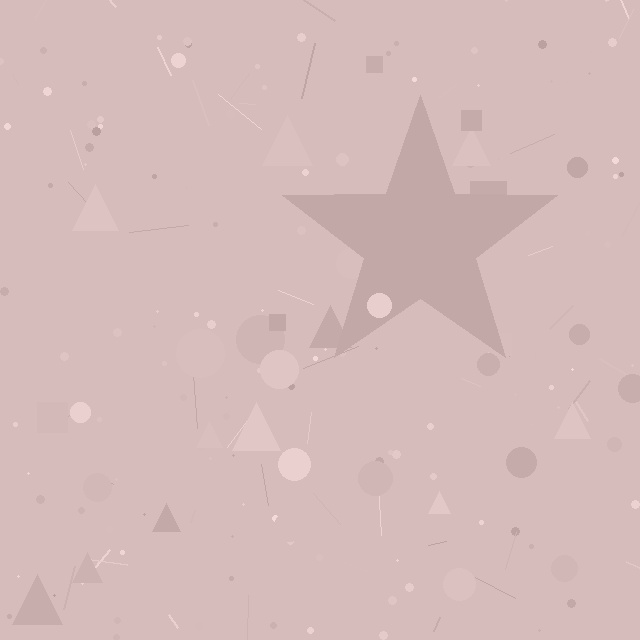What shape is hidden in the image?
A star is hidden in the image.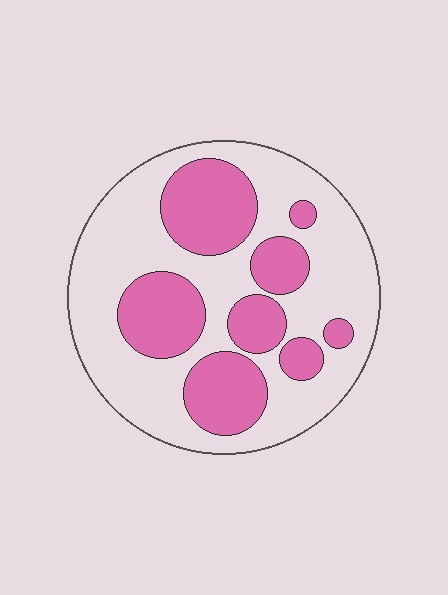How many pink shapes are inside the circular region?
8.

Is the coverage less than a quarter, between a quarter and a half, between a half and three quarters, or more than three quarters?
Between a quarter and a half.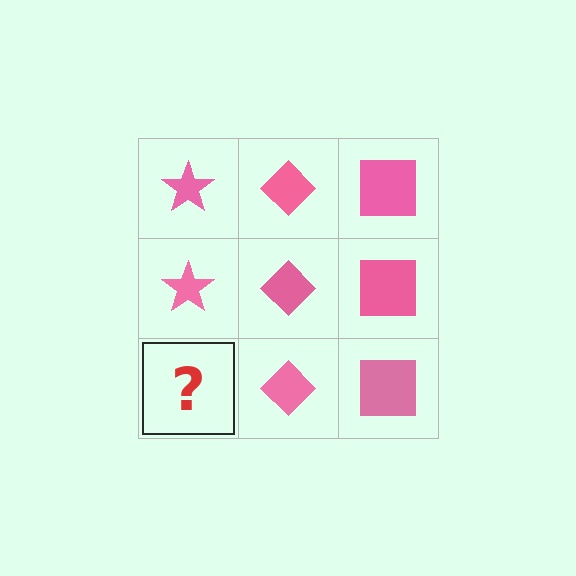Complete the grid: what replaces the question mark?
The question mark should be replaced with a pink star.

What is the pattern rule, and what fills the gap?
The rule is that each column has a consistent shape. The gap should be filled with a pink star.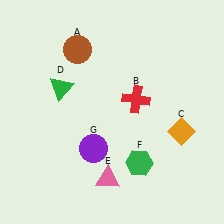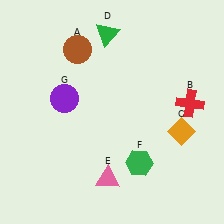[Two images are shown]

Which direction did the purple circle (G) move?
The purple circle (G) moved up.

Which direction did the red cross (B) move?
The red cross (B) moved right.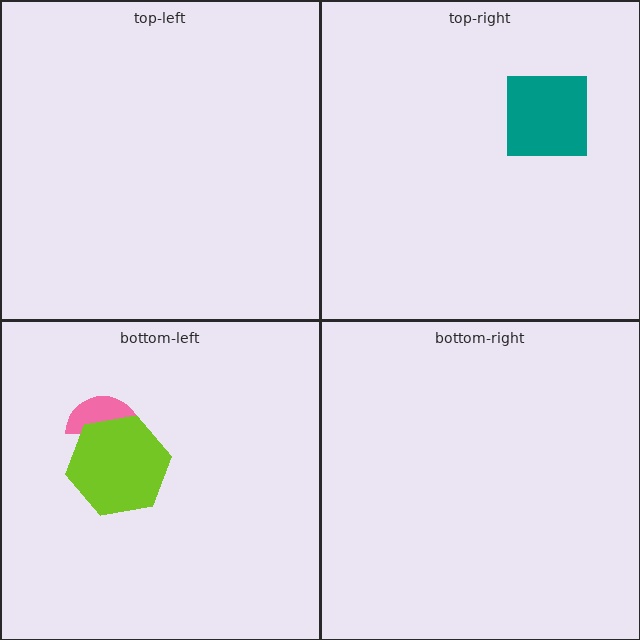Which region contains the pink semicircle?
The bottom-left region.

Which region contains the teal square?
The top-right region.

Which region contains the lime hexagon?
The bottom-left region.